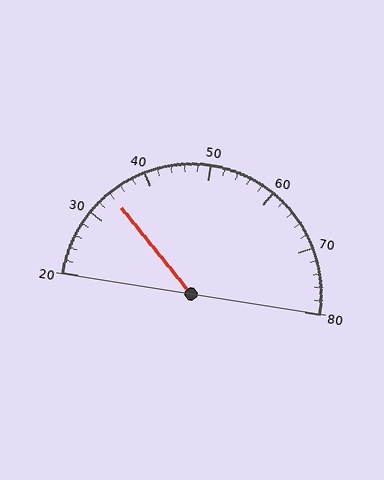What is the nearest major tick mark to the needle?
The nearest major tick mark is 30.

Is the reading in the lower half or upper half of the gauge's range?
The reading is in the lower half of the range (20 to 80).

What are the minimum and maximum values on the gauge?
The gauge ranges from 20 to 80.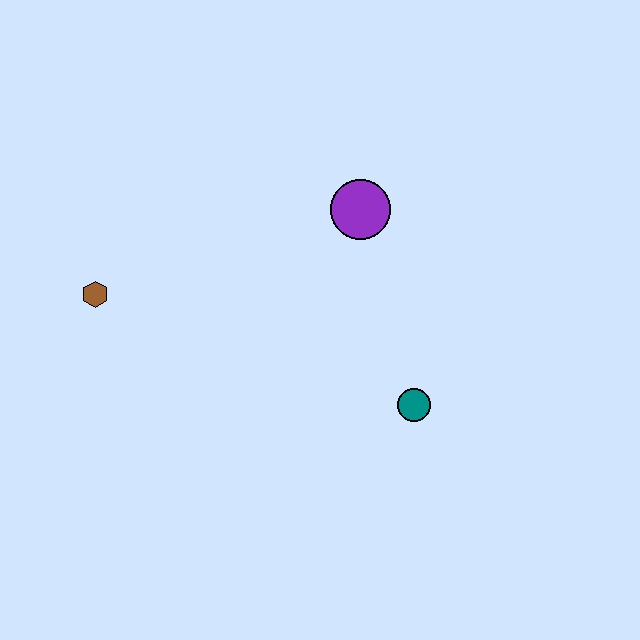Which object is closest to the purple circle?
The teal circle is closest to the purple circle.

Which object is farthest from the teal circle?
The brown hexagon is farthest from the teal circle.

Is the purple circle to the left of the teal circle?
Yes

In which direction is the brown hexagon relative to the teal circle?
The brown hexagon is to the left of the teal circle.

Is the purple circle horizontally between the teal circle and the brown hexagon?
Yes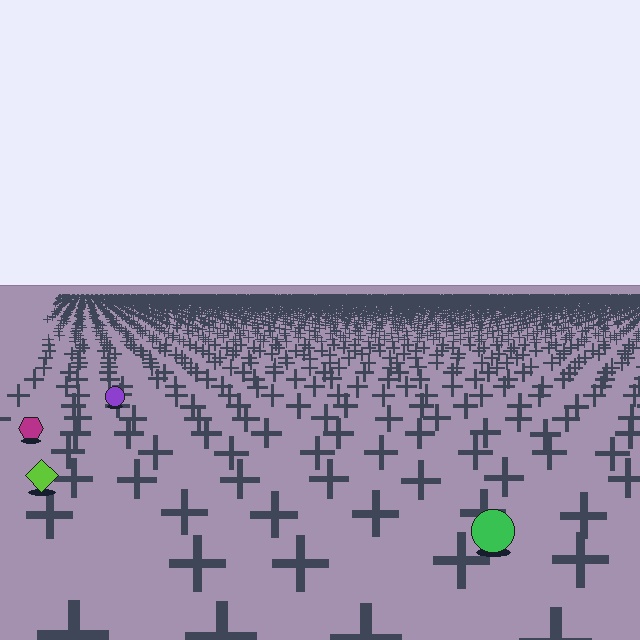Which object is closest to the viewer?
The green circle is closest. The texture marks near it are larger and more spread out.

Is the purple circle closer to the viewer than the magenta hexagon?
No. The magenta hexagon is closer — you can tell from the texture gradient: the ground texture is coarser near it.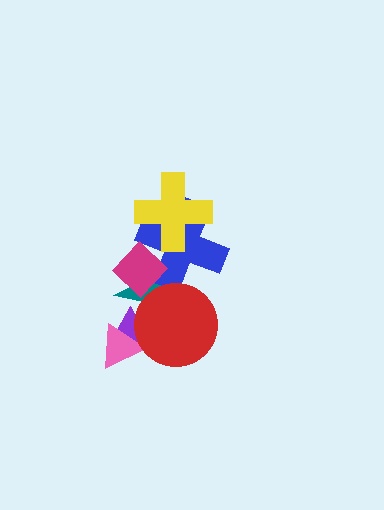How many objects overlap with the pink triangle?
2 objects overlap with the pink triangle.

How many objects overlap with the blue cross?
3 objects overlap with the blue cross.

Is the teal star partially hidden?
Yes, it is partially covered by another shape.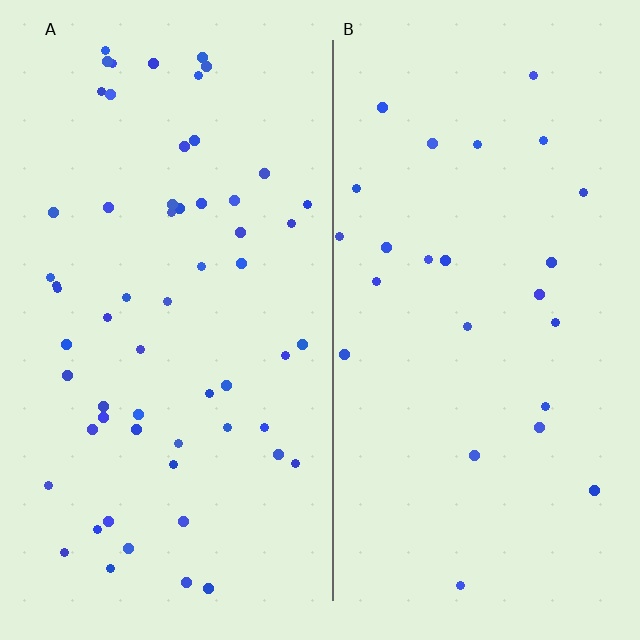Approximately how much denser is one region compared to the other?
Approximately 2.4× — region A over region B.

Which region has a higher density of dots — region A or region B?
A (the left).